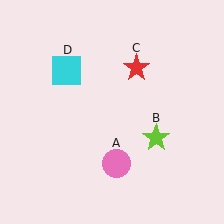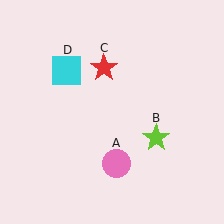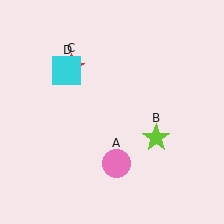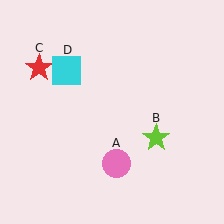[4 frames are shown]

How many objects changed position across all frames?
1 object changed position: red star (object C).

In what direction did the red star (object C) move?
The red star (object C) moved left.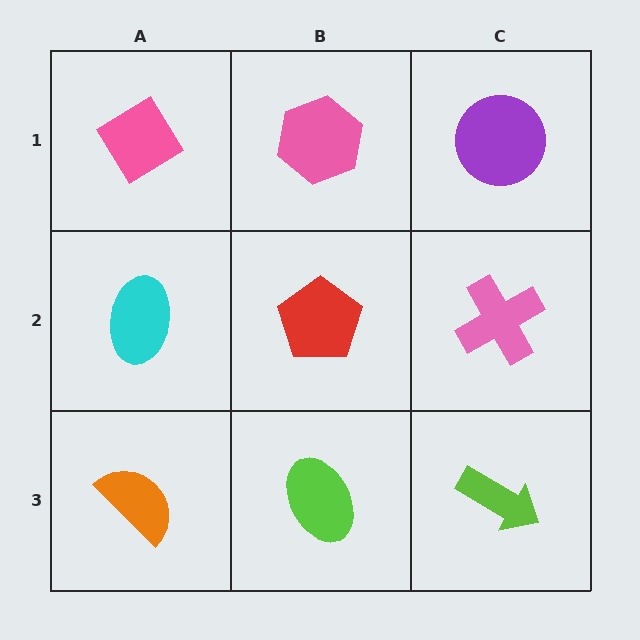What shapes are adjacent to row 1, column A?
A cyan ellipse (row 2, column A), a pink hexagon (row 1, column B).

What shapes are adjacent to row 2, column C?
A purple circle (row 1, column C), a lime arrow (row 3, column C), a red pentagon (row 2, column B).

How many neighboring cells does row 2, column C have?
3.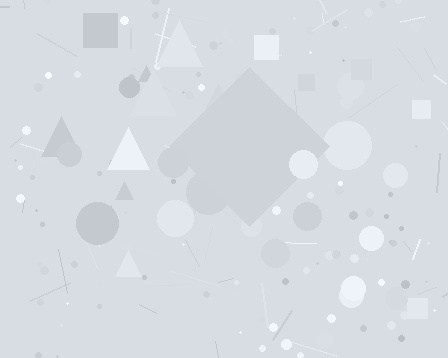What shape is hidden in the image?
A diamond is hidden in the image.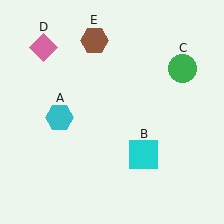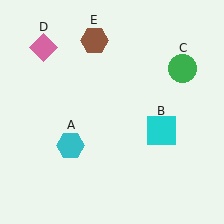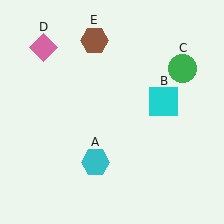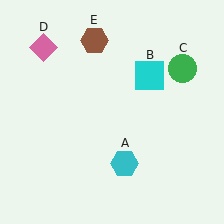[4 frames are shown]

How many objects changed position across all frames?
2 objects changed position: cyan hexagon (object A), cyan square (object B).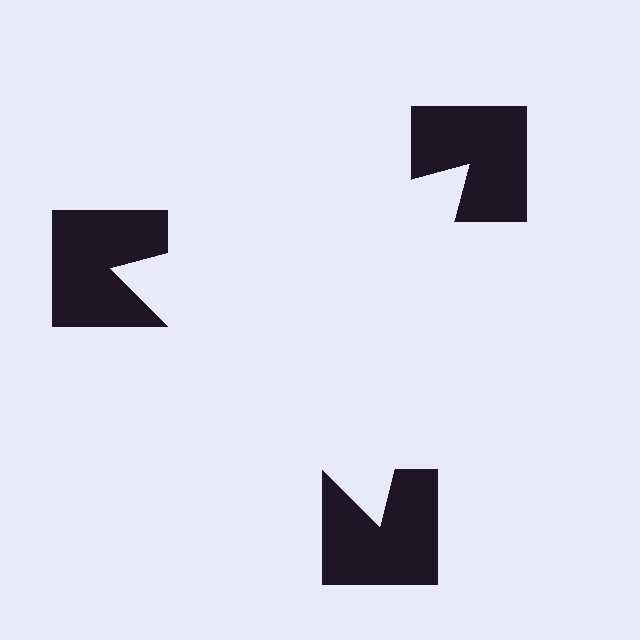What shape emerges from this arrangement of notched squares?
An illusory triangle — its edges are inferred from the aligned wedge cuts in the notched squares, not physically drawn.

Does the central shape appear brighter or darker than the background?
It typically appears slightly brighter than the background, even though no actual brightness change is drawn.